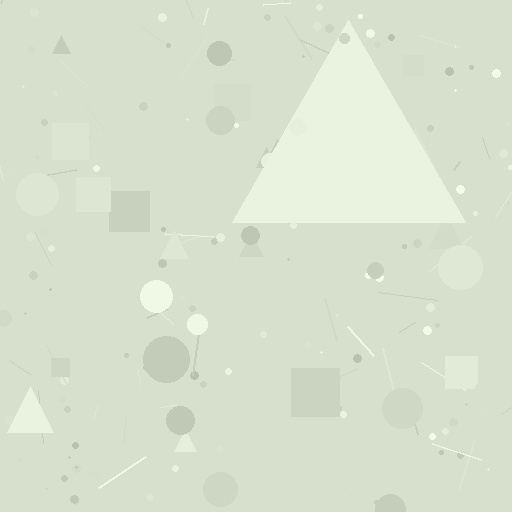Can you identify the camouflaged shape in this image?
The camouflaged shape is a triangle.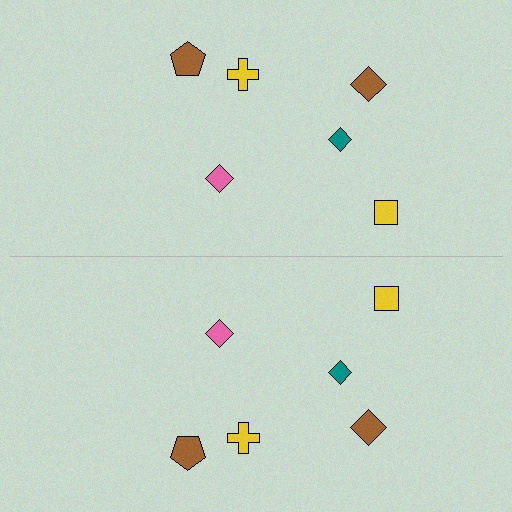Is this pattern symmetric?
Yes, this pattern has bilateral (reflection) symmetry.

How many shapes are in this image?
There are 12 shapes in this image.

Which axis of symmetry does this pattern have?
The pattern has a horizontal axis of symmetry running through the center of the image.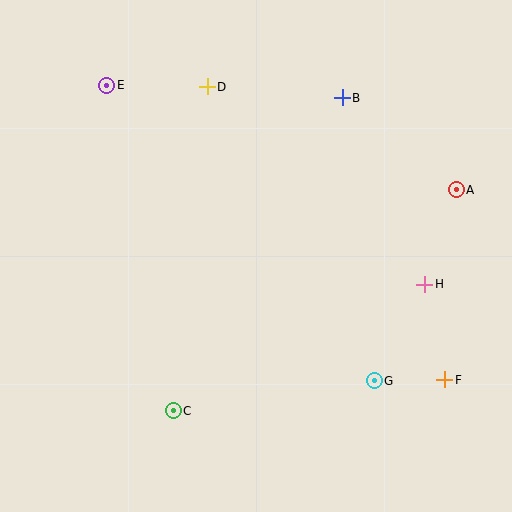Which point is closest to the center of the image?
Point H at (425, 284) is closest to the center.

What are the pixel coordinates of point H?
Point H is at (425, 284).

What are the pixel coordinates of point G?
Point G is at (374, 381).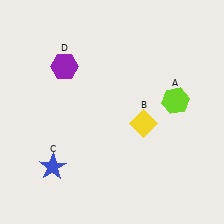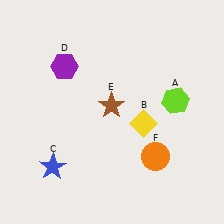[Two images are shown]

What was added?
A brown star (E), an orange circle (F) were added in Image 2.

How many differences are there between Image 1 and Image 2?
There are 2 differences between the two images.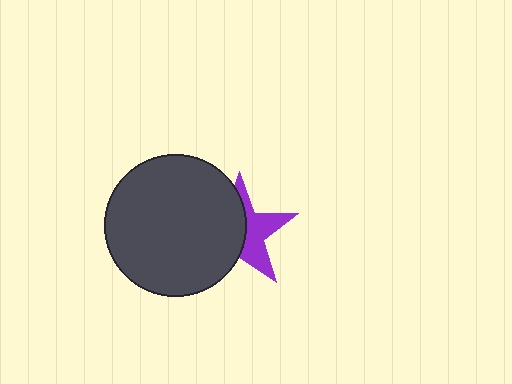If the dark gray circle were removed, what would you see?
You would see the complete purple star.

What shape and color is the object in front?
The object in front is a dark gray circle.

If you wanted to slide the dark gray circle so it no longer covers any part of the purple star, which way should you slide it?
Slide it left — that is the most direct way to separate the two shapes.